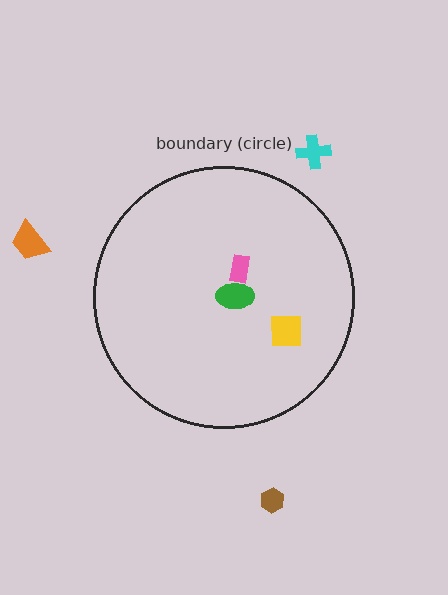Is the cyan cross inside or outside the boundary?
Outside.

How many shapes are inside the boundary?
3 inside, 3 outside.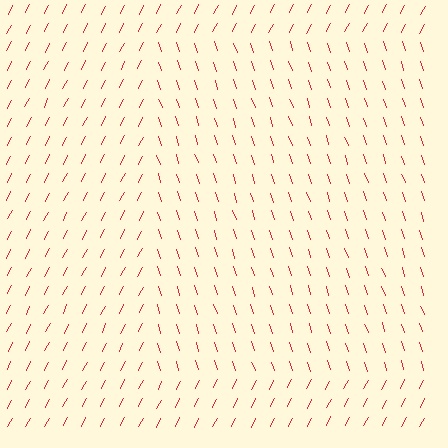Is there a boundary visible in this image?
Yes, there is a texture boundary formed by a change in line orientation.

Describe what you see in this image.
The image is filled with small red line segments. A rectangle region in the image has lines oriented differently from the surrounding lines, creating a visible texture boundary.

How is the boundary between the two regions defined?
The boundary is defined purely by a change in line orientation (approximately 45 degrees difference). All lines are the same color and thickness.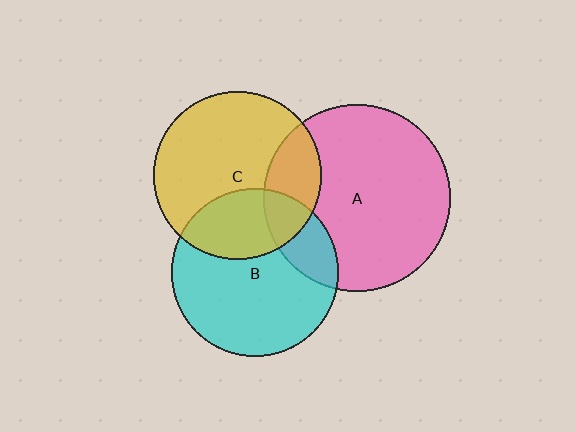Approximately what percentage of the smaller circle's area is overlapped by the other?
Approximately 20%.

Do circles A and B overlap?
Yes.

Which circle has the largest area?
Circle A (pink).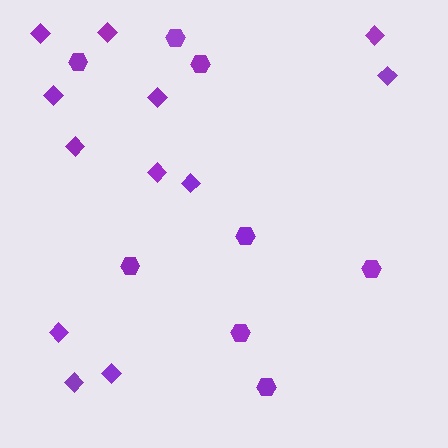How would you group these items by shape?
There are 2 groups: one group of hexagons (8) and one group of diamonds (12).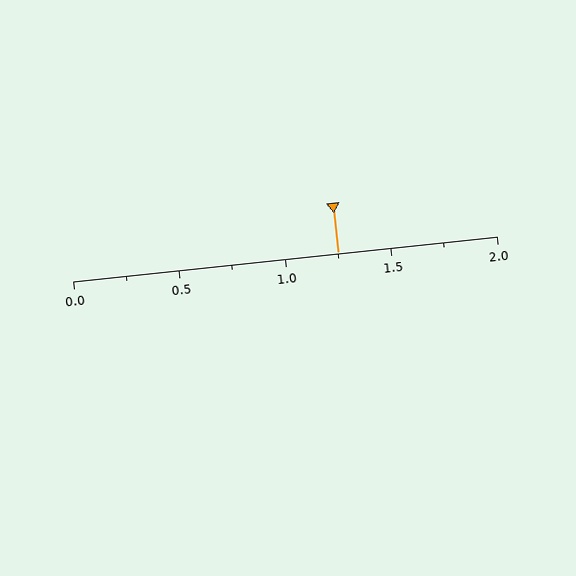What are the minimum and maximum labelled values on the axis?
The axis runs from 0.0 to 2.0.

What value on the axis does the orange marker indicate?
The marker indicates approximately 1.25.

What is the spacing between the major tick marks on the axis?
The major ticks are spaced 0.5 apart.